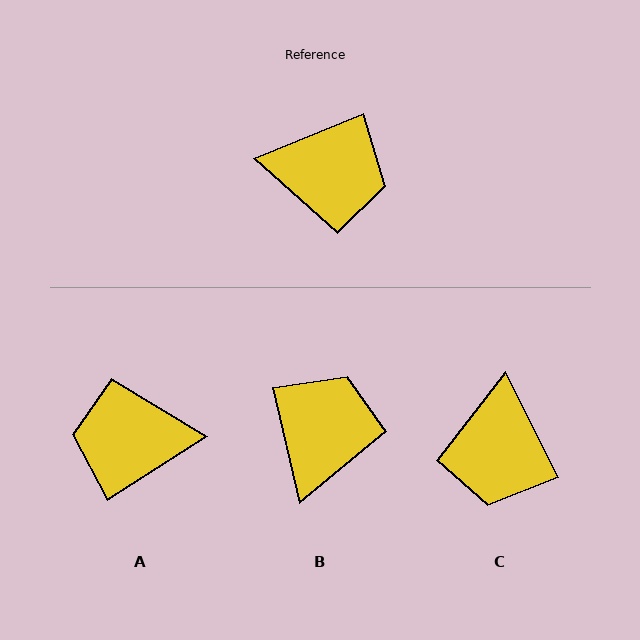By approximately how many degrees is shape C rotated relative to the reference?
Approximately 86 degrees clockwise.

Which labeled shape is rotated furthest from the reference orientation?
A, about 169 degrees away.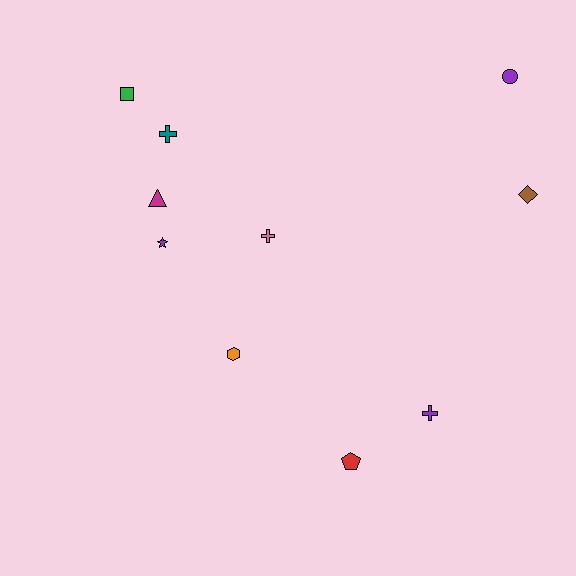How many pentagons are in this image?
There is 1 pentagon.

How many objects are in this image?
There are 10 objects.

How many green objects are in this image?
There is 1 green object.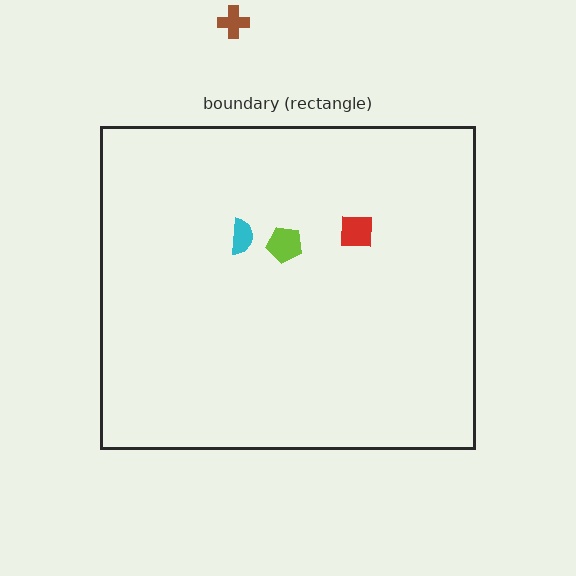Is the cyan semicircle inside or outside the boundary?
Inside.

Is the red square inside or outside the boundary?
Inside.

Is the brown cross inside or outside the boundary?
Outside.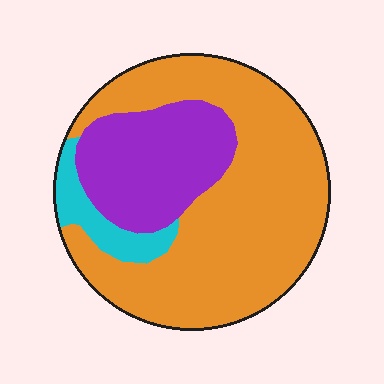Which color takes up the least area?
Cyan, at roughly 10%.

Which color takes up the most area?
Orange, at roughly 65%.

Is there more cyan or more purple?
Purple.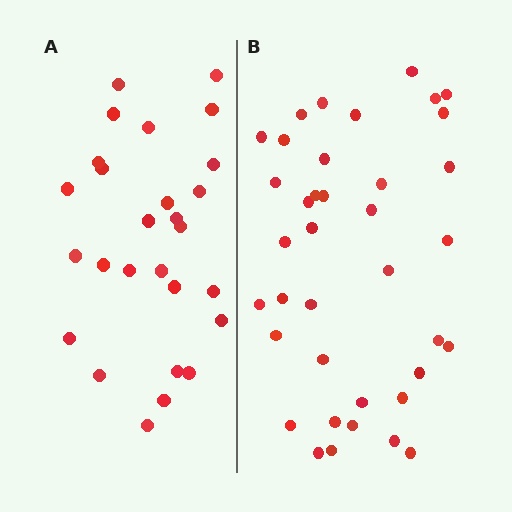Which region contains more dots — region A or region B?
Region B (the right region) has more dots.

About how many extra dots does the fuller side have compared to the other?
Region B has roughly 12 or so more dots than region A.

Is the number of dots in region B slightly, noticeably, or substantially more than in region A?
Region B has noticeably more, but not dramatically so. The ratio is roughly 1.4 to 1.